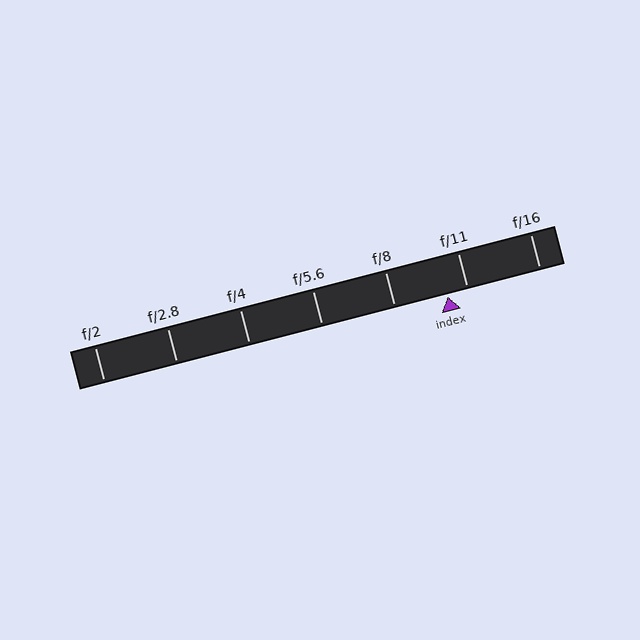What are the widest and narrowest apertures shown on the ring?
The widest aperture shown is f/2 and the narrowest is f/16.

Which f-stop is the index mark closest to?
The index mark is closest to f/11.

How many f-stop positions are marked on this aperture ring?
There are 7 f-stop positions marked.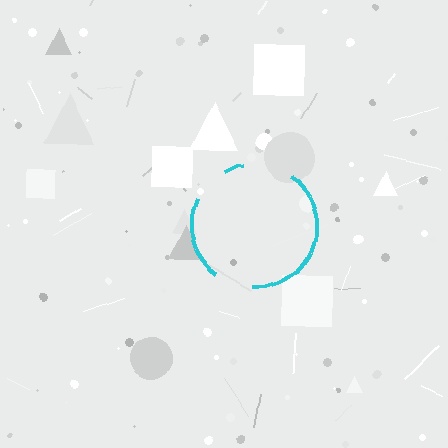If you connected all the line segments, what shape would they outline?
They would outline a circle.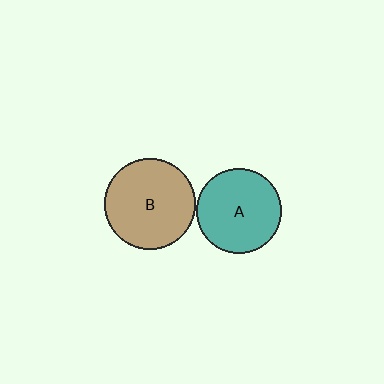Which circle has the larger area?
Circle B (brown).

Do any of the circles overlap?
No, none of the circles overlap.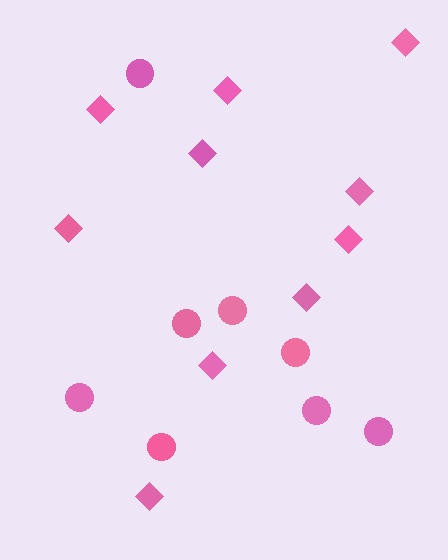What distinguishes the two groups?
There are 2 groups: one group of circles (8) and one group of diamonds (10).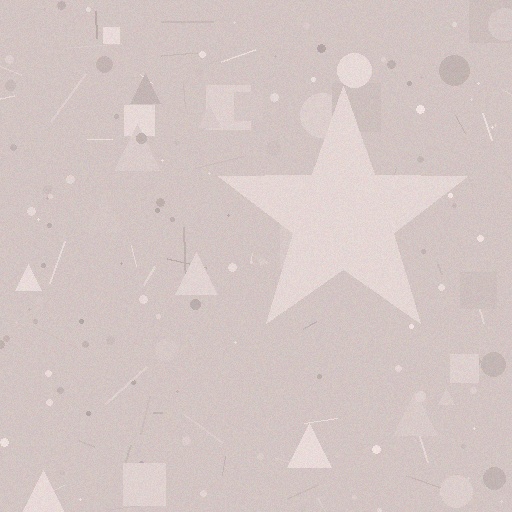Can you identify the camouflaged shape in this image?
The camouflaged shape is a star.